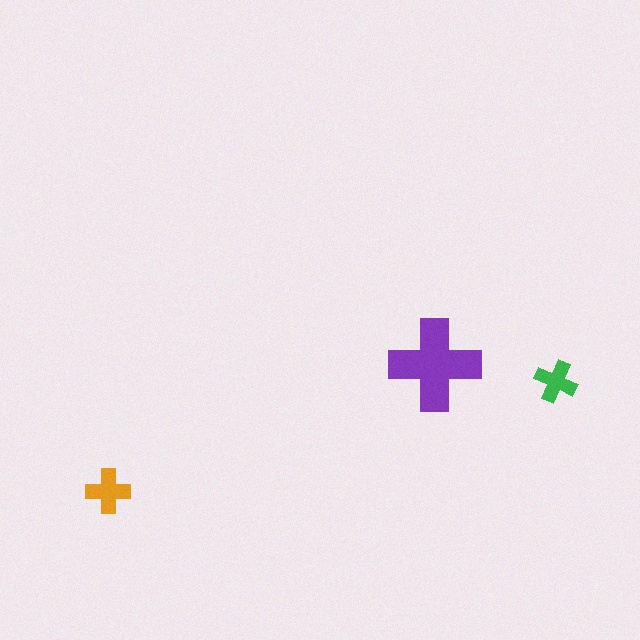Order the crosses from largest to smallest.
the purple one, the orange one, the green one.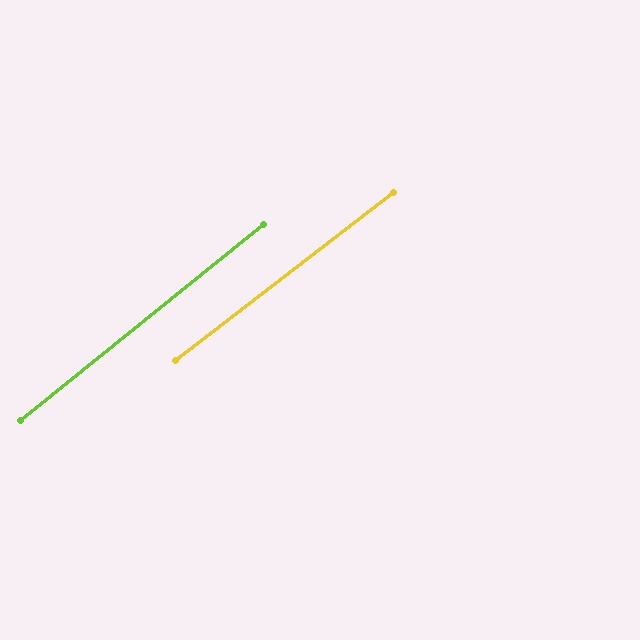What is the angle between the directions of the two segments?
Approximately 1 degree.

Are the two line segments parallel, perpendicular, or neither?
Parallel — their directions differ by only 1.3°.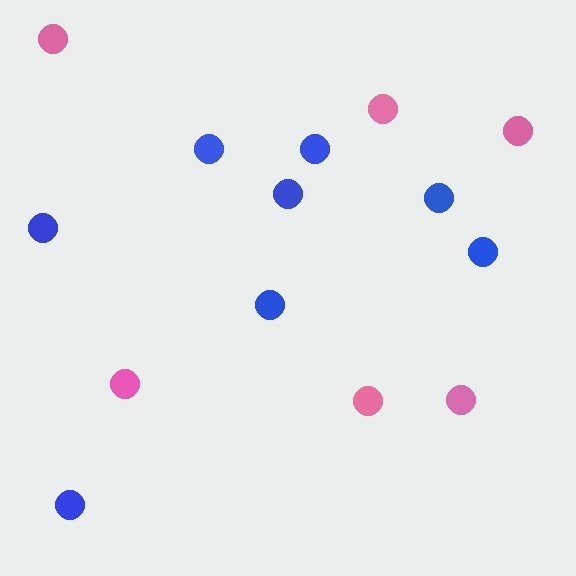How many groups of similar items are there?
There are 2 groups: one group of pink circles (6) and one group of blue circles (8).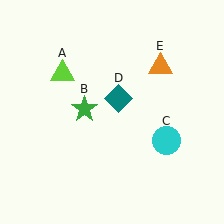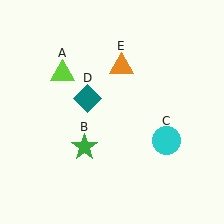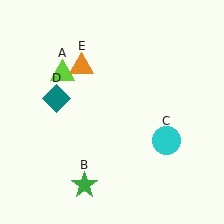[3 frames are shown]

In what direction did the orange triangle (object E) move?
The orange triangle (object E) moved left.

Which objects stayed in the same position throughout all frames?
Lime triangle (object A) and cyan circle (object C) remained stationary.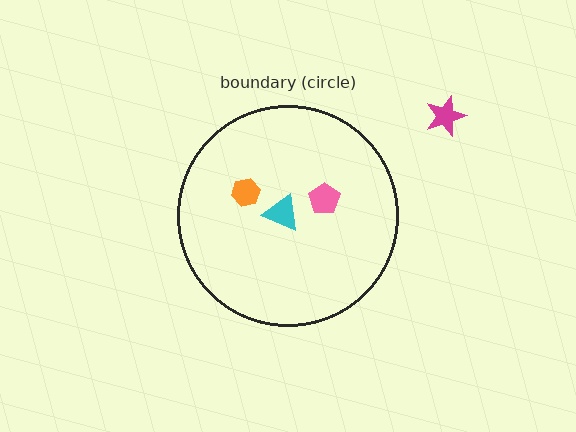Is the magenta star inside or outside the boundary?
Outside.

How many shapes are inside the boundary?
3 inside, 1 outside.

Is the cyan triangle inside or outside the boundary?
Inside.